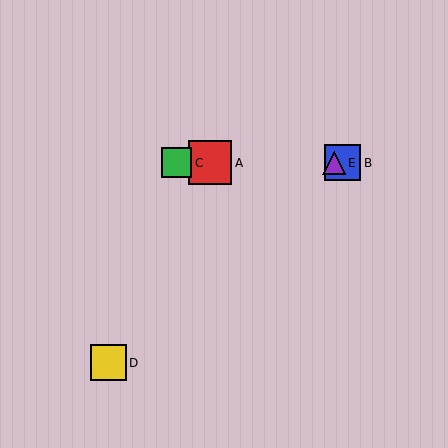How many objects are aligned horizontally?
4 objects (A, B, C, E) are aligned horizontally.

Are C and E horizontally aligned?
Yes, both are at y≈163.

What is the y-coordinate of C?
Object C is at y≈163.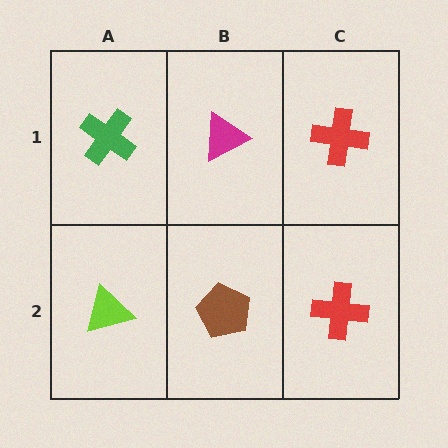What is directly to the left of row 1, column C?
A magenta triangle.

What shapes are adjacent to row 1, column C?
A red cross (row 2, column C), a magenta triangle (row 1, column B).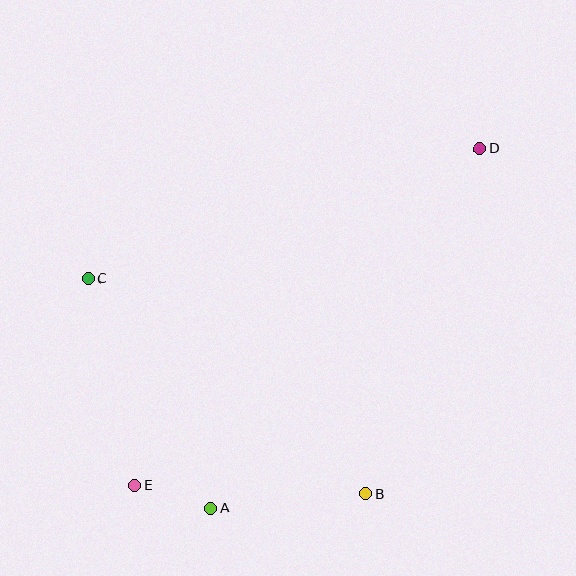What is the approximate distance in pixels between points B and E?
The distance between B and E is approximately 231 pixels.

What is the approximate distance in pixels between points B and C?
The distance between B and C is approximately 351 pixels.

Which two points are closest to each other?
Points A and E are closest to each other.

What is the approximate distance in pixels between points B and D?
The distance between B and D is approximately 364 pixels.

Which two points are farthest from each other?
Points D and E are farthest from each other.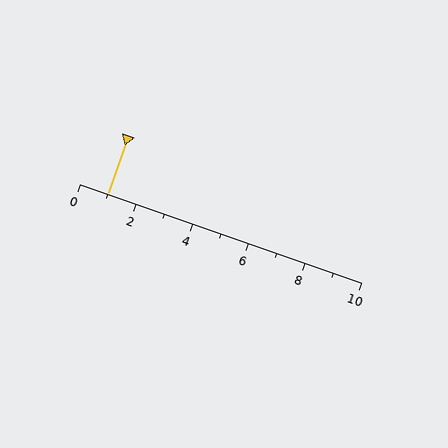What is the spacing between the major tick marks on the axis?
The major ticks are spaced 2 apart.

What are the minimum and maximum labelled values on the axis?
The axis runs from 0 to 10.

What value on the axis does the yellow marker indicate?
The marker indicates approximately 1.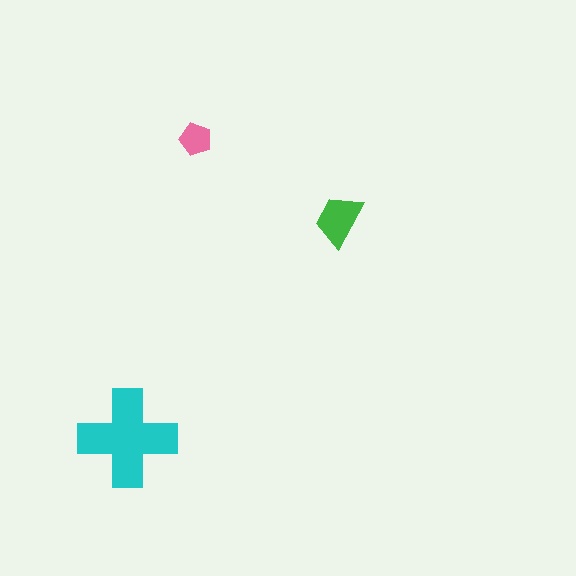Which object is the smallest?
The pink pentagon.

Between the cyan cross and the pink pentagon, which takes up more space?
The cyan cross.